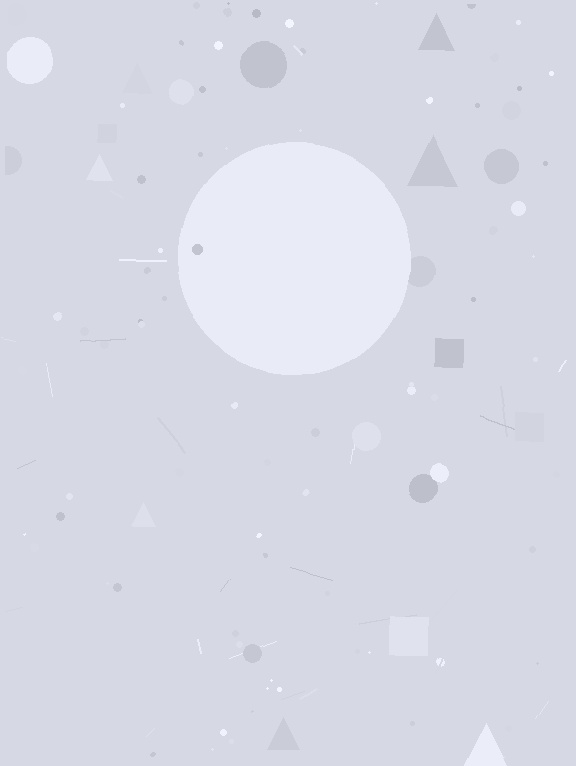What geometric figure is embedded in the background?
A circle is embedded in the background.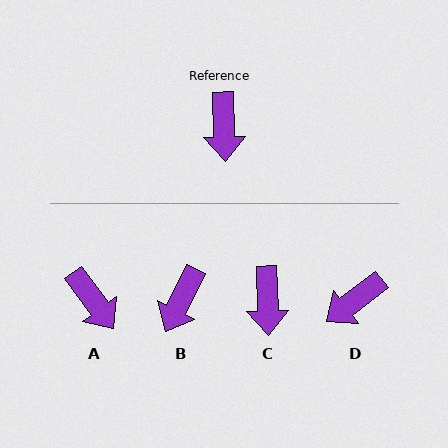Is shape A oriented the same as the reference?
No, it is off by about 34 degrees.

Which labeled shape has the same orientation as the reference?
C.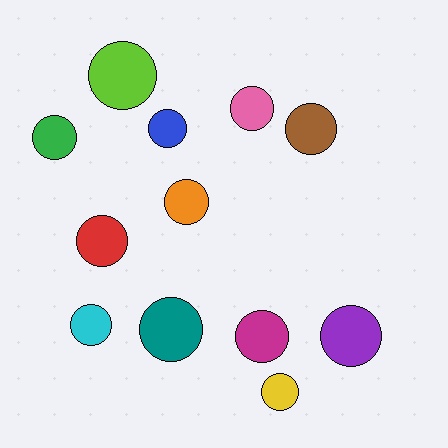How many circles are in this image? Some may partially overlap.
There are 12 circles.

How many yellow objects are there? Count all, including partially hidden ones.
There is 1 yellow object.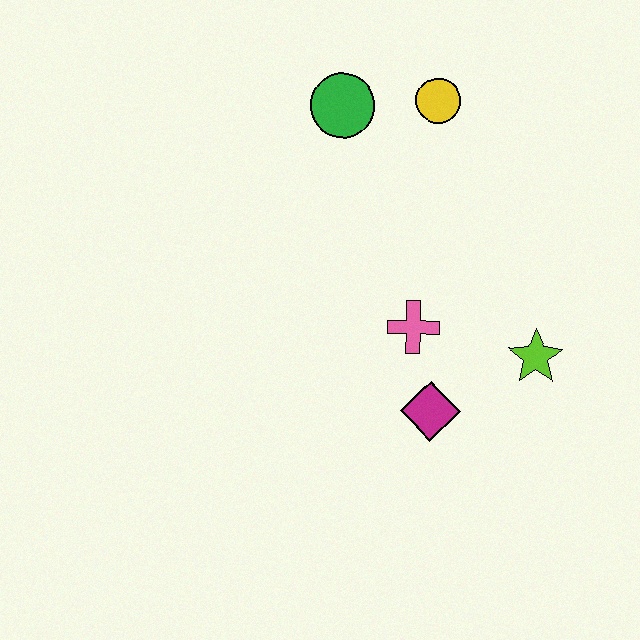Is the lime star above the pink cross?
No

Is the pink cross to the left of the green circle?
No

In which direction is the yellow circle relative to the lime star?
The yellow circle is above the lime star.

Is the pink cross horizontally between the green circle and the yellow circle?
Yes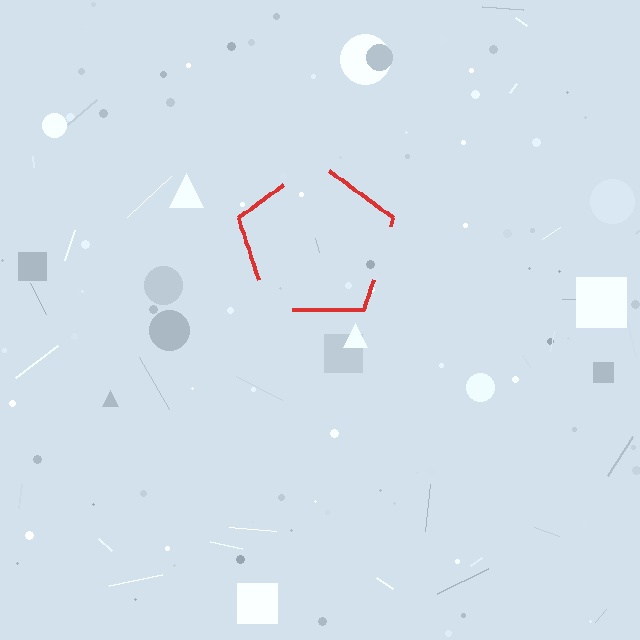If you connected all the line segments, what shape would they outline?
They would outline a pentagon.